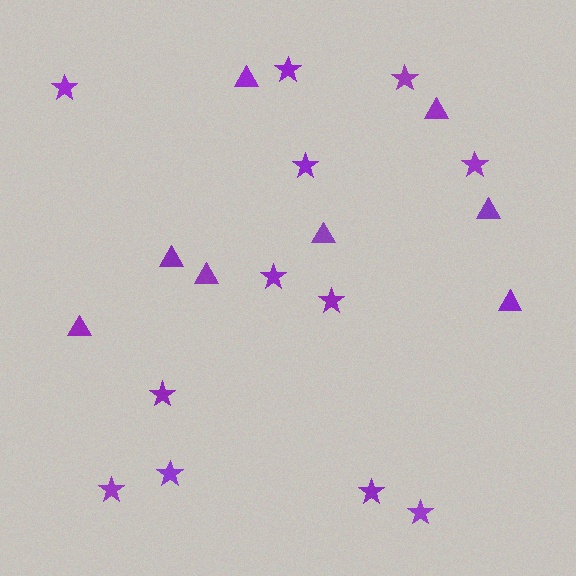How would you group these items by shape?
There are 2 groups: one group of triangles (8) and one group of stars (12).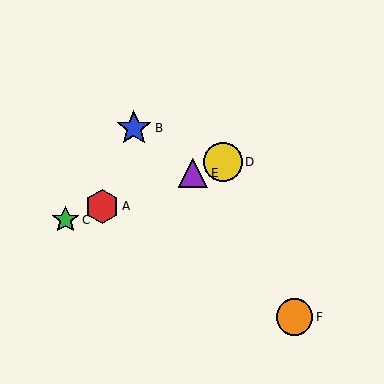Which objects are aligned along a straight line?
Objects A, C, D, E are aligned along a straight line.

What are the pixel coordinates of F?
Object F is at (294, 317).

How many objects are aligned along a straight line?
4 objects (A, C, D, E) are aligned along a straight line.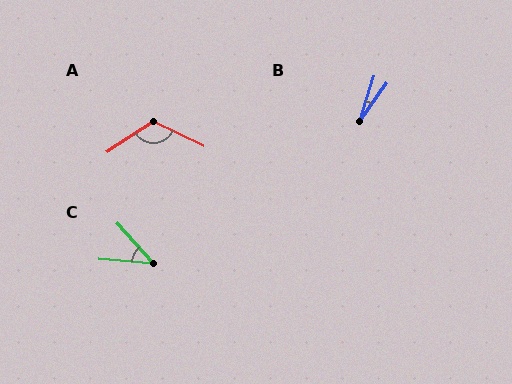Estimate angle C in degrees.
Approximately 44 degrees.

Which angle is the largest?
A, at approximately 121 degrees.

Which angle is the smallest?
B, at approximately 17 degrees.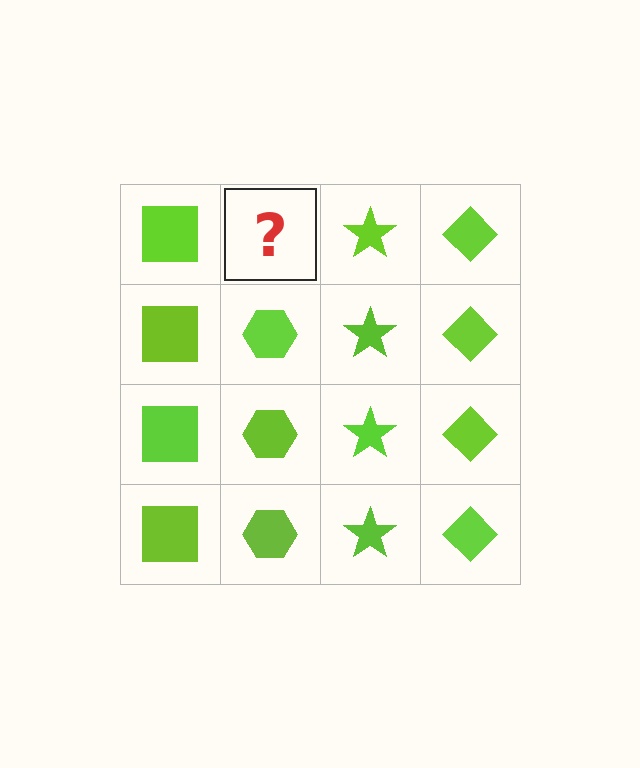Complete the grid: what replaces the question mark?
The question mark should be replaced with a lime hexagon.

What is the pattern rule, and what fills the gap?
The rule is that each column has a consistent shape. The gap should be filled with a lime hexagon.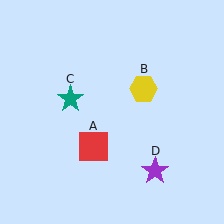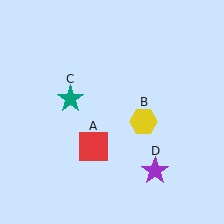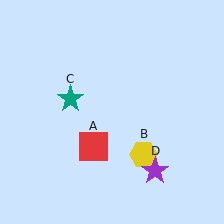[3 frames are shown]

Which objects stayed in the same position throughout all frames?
Red square (object A) and teal star (object C) and purple star (object D) remained stationary.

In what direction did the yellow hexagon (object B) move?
The yellow hexagon (object B) moved down.